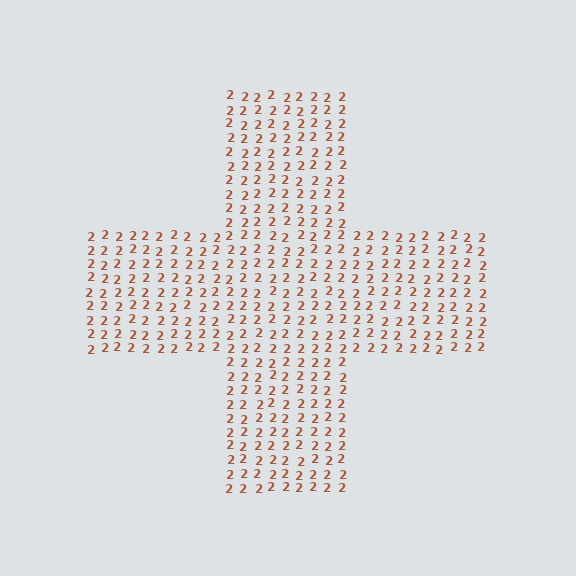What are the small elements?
The small elements are digit 2's.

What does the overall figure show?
The overall figure shows a cross.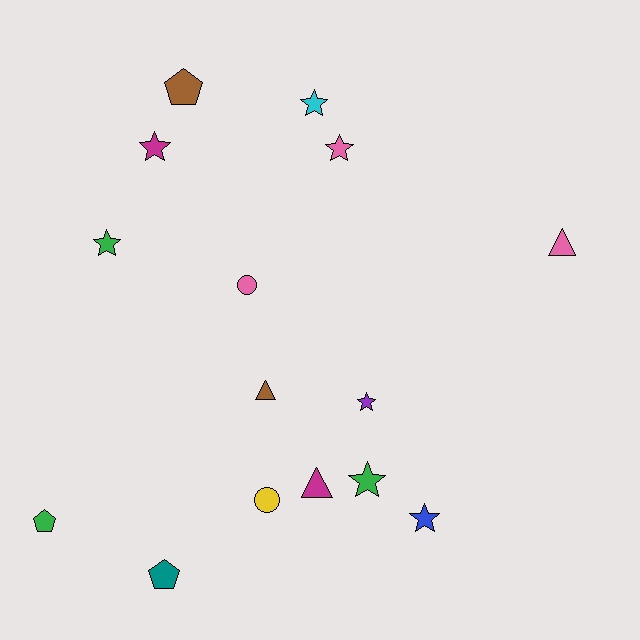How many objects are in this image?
There are 15 objects.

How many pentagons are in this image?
There are 3 pentagons.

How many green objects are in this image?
There are 3 green objects.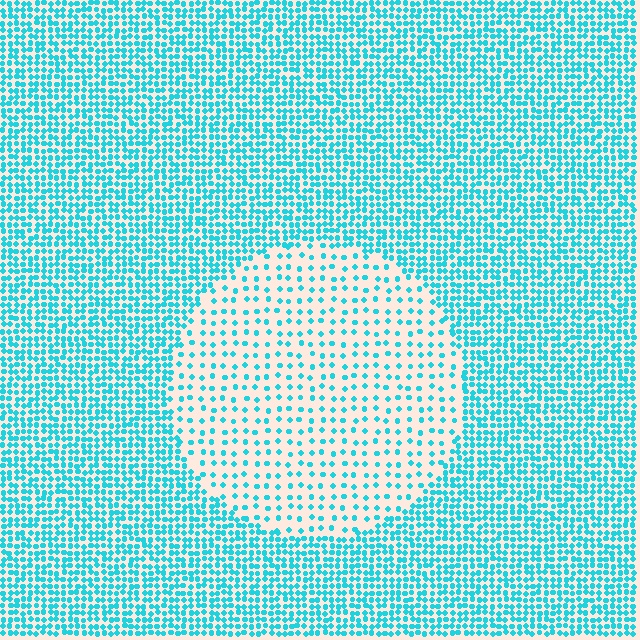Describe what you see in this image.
The image contains small cyan elements arranged at two different densities. A circle-shaped region is visible where the elements are less densely packed than the surrounding area.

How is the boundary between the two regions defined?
The boundary is defined by a change in element density (approximately 2.7x ratio). All elements are the same color, size, and shape.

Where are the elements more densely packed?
The elements are more densely packed outside the circle boundary.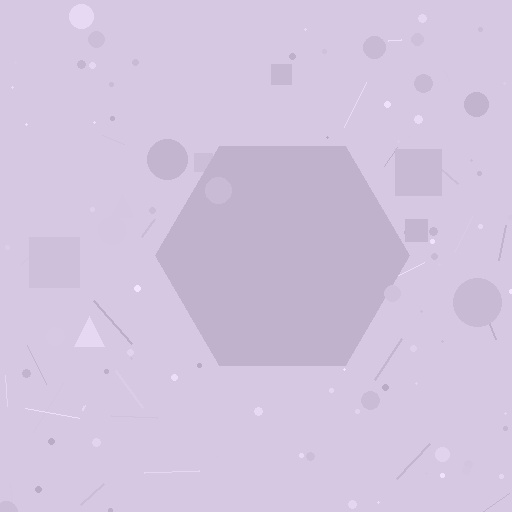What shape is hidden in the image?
A hexagon is hidden in the image.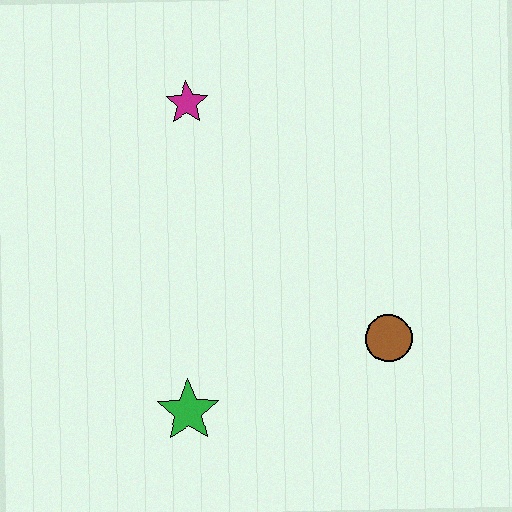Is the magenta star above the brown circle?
Yes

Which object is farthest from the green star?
The magenta star is farthest from the green star.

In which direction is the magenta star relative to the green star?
The magenta star is above the green star.